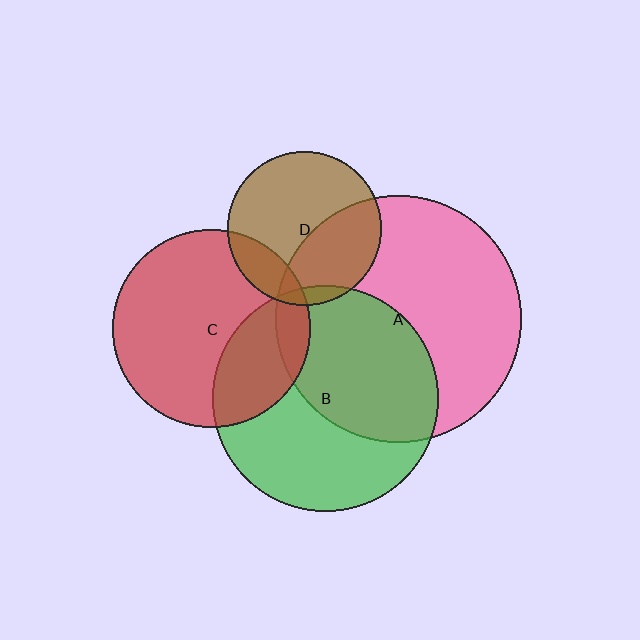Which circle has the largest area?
Circle A (pink).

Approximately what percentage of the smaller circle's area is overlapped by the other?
Approximately 30%.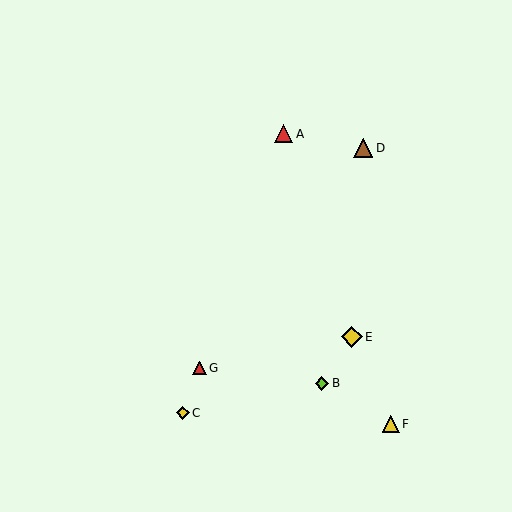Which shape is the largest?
The yellow diamond (labeled E) is the largest.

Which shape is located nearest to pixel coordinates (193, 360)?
The red triangle (labeled G) at (199, 368) is nearest to that location.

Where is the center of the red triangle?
The center of the red triangle is at (199, 368).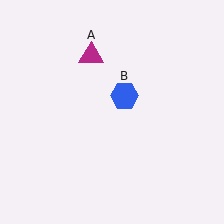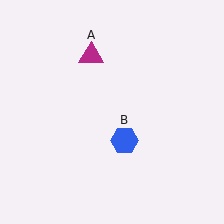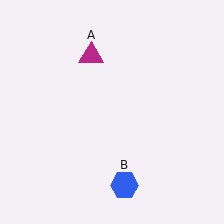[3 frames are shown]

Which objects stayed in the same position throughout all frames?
Magenta triangle (object A) remained stationary.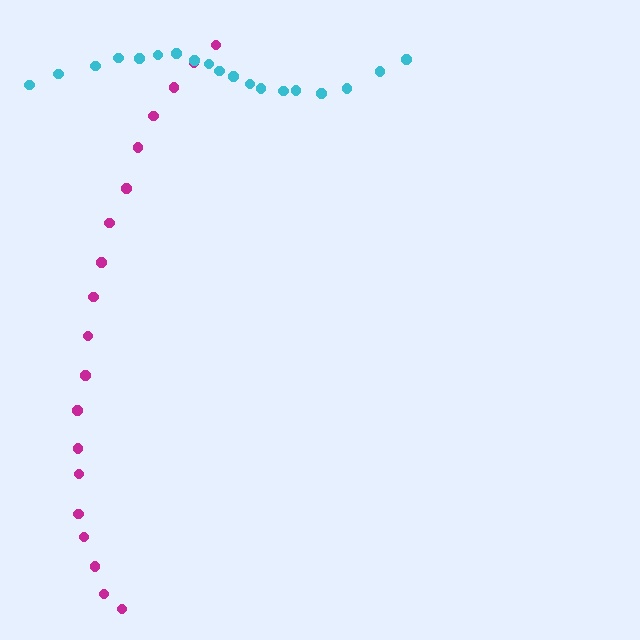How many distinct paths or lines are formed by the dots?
There are 2 distinct paths.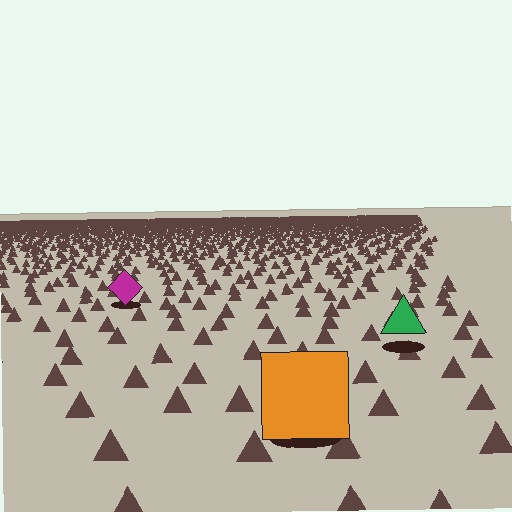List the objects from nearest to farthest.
From nearest to farthest: the orange square, the green triangle, the magenta diamond.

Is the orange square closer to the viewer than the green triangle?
Yes. The orange square is closer — you can tell from the texture gradient: the ground texture is coarser near it.